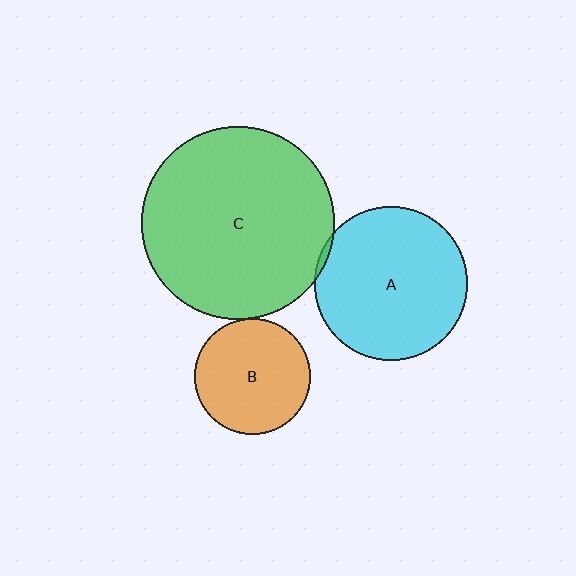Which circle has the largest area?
Circle C (green).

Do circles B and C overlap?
Yes.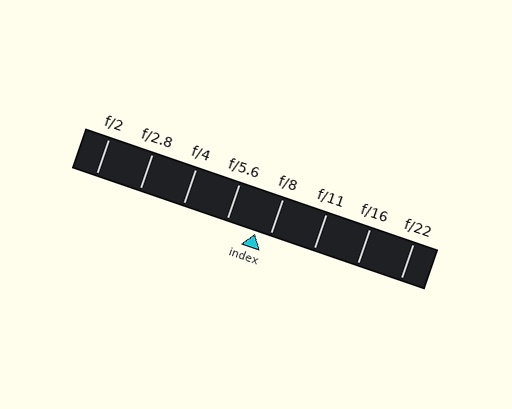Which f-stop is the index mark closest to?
The index mark is closest to f/8.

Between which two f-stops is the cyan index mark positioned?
The index mark is between f/5.6 and f/8.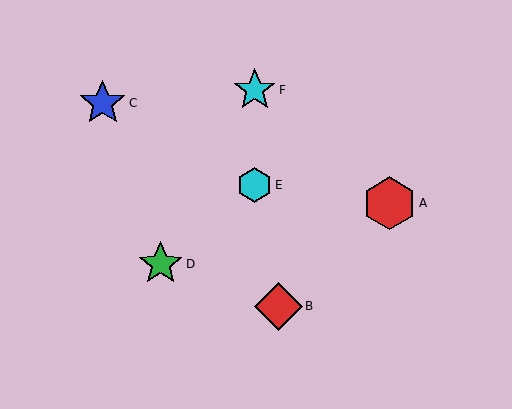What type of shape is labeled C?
Shape C is a blue star.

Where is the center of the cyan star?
The center of the cyan star is at (255, 90).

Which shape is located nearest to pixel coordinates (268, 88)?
The cyan star (labeled F) at (255, 90) is nearest to that location.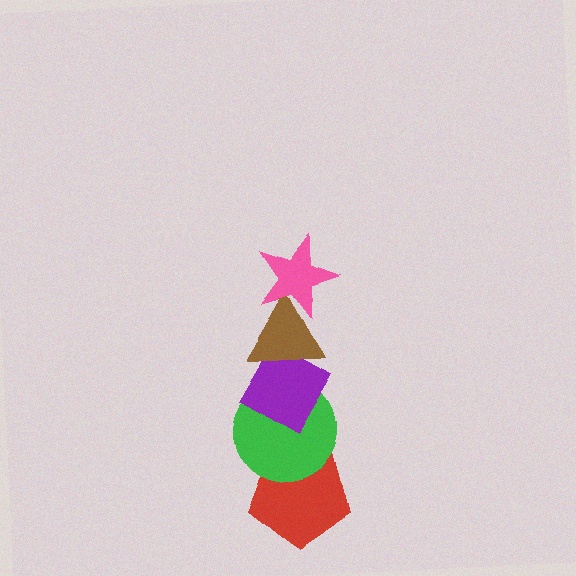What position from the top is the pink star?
The pink star is 1st from the top.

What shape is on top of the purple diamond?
The brown triangle is on top of the purple diamond.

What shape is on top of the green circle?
The purple diamond is on top of the green circle.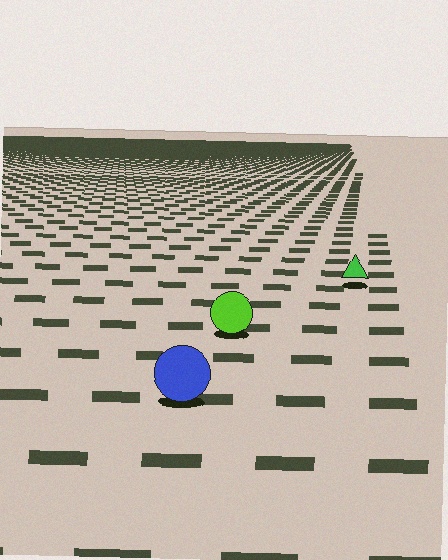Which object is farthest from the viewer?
The green triangle is farthest from the viewer. It appears smaller and the ground texture around it is denser.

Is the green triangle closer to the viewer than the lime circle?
No. The lime circle is closer — you can tell from the texture gradient: the ground texture is coarser near it.